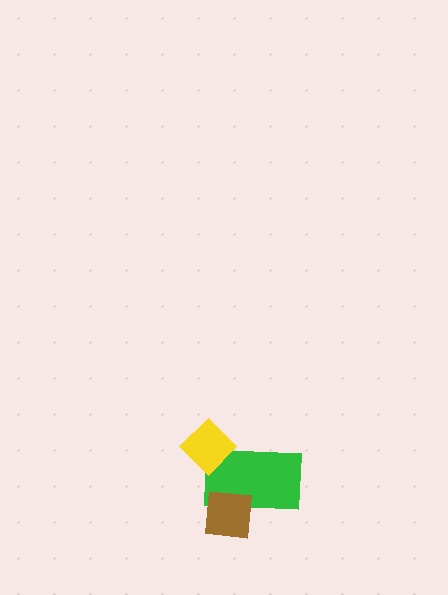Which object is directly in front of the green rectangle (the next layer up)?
The yellow diamond is directly in front of the green rectangle.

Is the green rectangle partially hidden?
Yes, it is partially covered by another shape.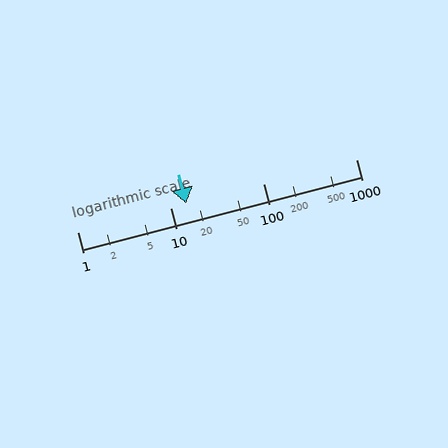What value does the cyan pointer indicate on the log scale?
The pointer indicates approximately 15.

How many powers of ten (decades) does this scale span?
The scale spans 3 decades, from 1 to 1000.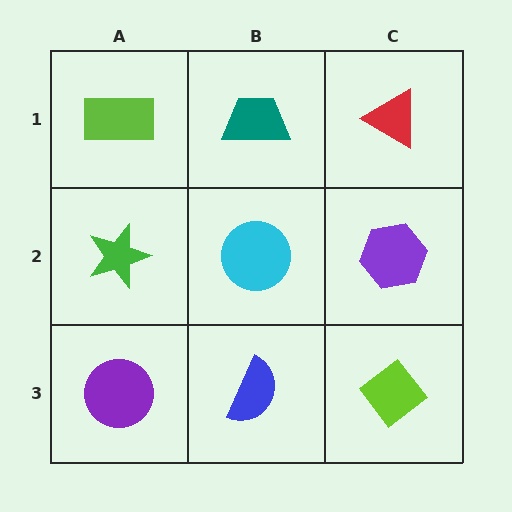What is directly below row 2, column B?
A blue semicircle.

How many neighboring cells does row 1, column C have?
2.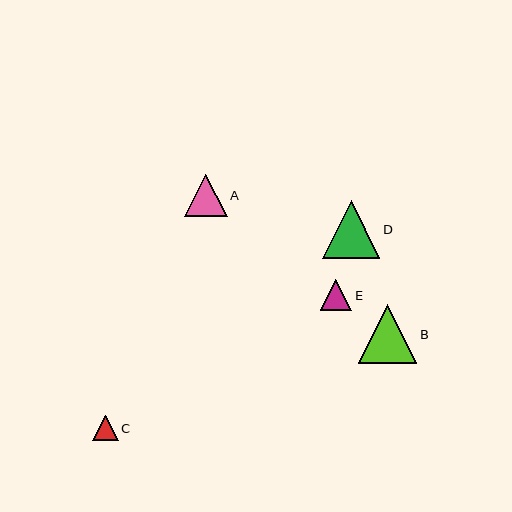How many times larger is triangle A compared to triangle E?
Triangle A is approximately 1.3 times the size of triangle E.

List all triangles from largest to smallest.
From largest to smallest: B, D, A, E, C.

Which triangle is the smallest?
Triangle C is the smallest with a size of approximately 25 pixels.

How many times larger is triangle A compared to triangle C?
Triangle A is approximately 1.7 times the size of triangle C.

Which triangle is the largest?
Triangle B is the largest with a size of approximately 59 pixels.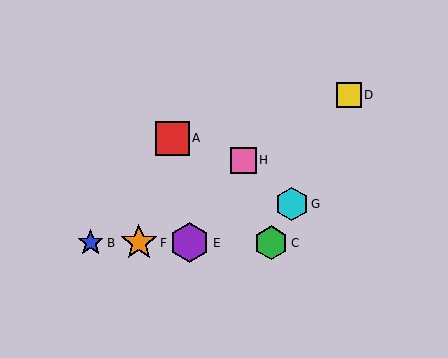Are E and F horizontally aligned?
Yes, both are at y≈243.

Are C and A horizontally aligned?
No, C is at y≈243 and A is at y≈138.